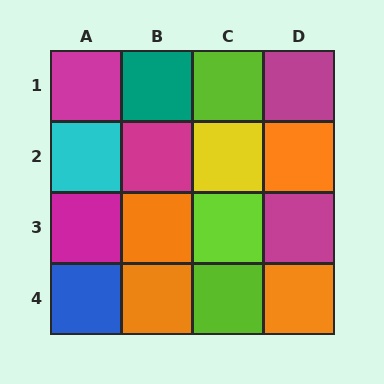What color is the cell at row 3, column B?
Orange.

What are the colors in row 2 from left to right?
Cyan, magenta, yellow, orange.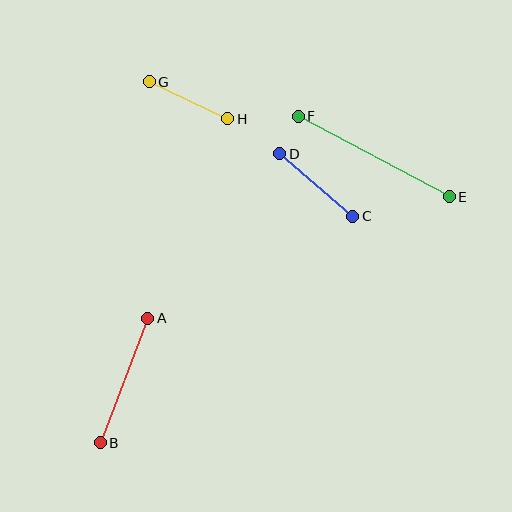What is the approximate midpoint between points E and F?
The midpoint is at approximately (374, 157) pixels.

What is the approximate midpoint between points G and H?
The midpoint is at approximately (189, 100) pixels.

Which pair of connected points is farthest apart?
Points E and F are farthest apart.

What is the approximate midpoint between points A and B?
The midpoint is at approximately (124, 381) pixels.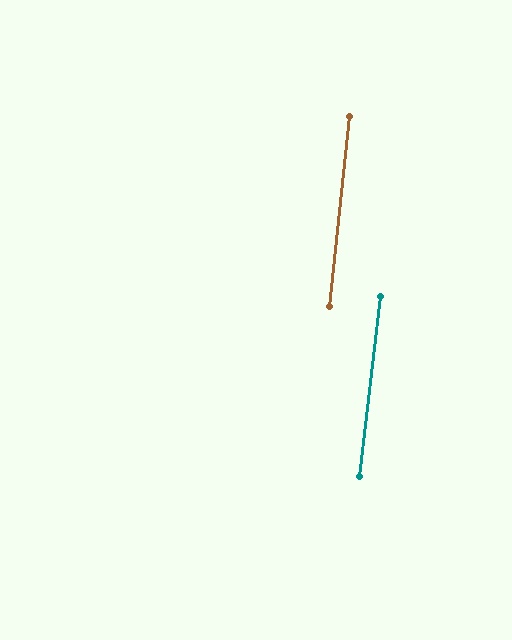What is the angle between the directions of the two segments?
Approximately 1 degree.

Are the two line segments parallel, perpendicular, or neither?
Parallel — their directions differ by only 0.5°.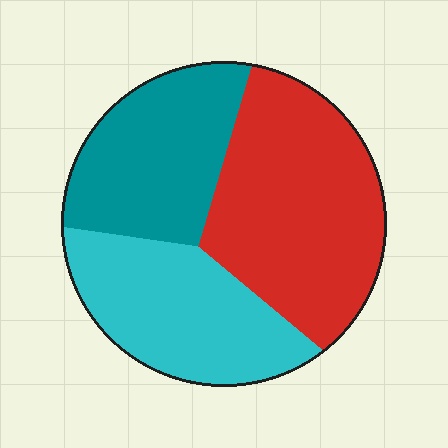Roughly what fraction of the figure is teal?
Teal covers 28% of the figure.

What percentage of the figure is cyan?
Cyan takes up between a sixth and a third of the figure.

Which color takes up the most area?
Red, at roughly 40%.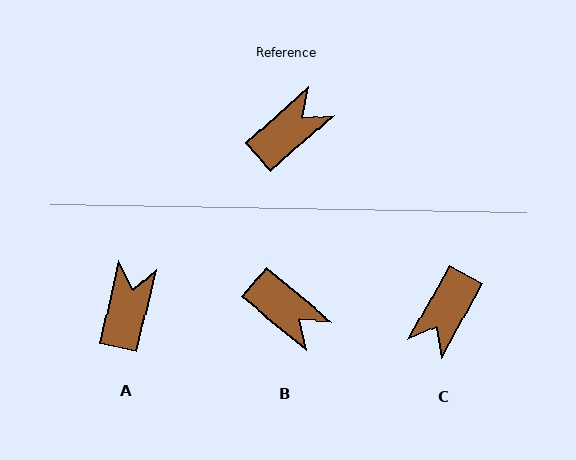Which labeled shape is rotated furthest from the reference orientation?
C, about 160 degrees away.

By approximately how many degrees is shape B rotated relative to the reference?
Approximately 81 degrees clockwise.